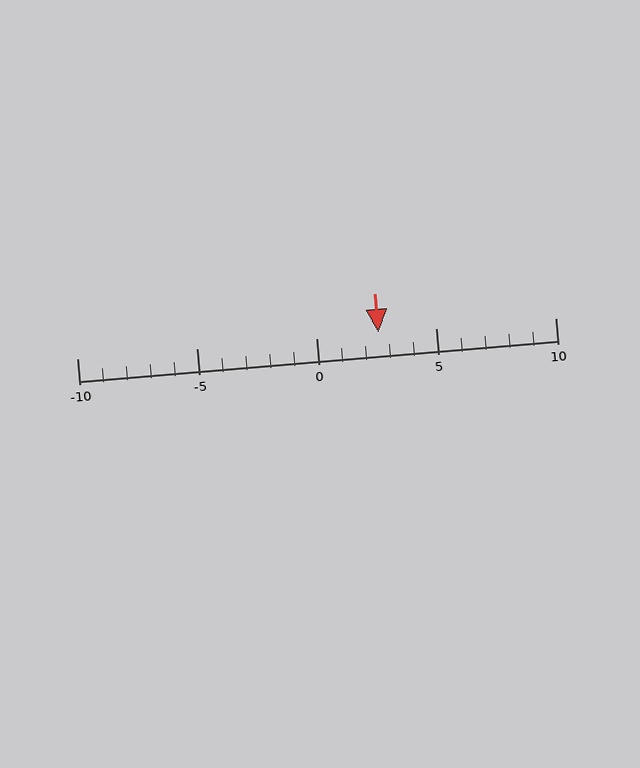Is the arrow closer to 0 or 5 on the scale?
The arrow is closer to 5.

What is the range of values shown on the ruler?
The ruler shows values from -10 to 10.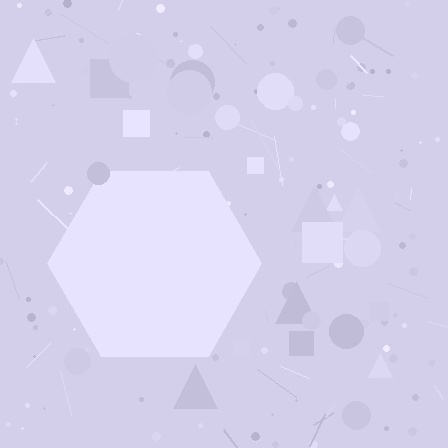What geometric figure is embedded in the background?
A hexagon is embedded in the background.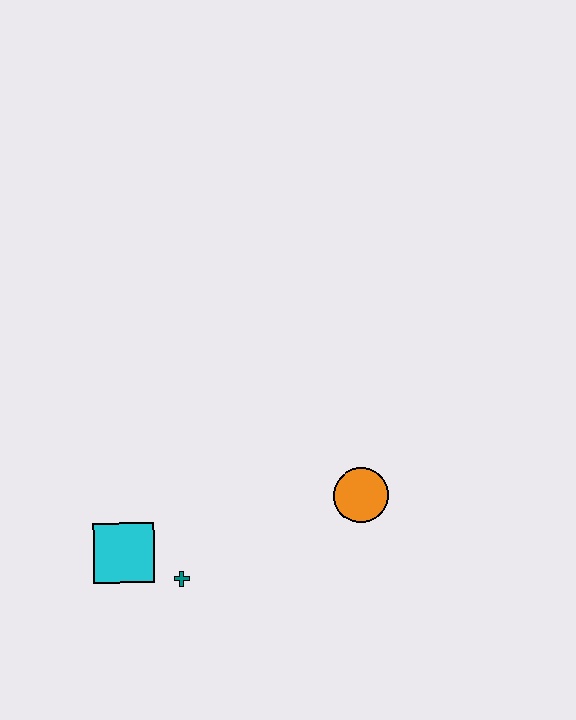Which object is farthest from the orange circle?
The cyan square is farthest from the orange circle.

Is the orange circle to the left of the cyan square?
No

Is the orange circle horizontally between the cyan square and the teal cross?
No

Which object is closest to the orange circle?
The teal cross is closest to the orange circle.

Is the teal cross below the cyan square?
Yes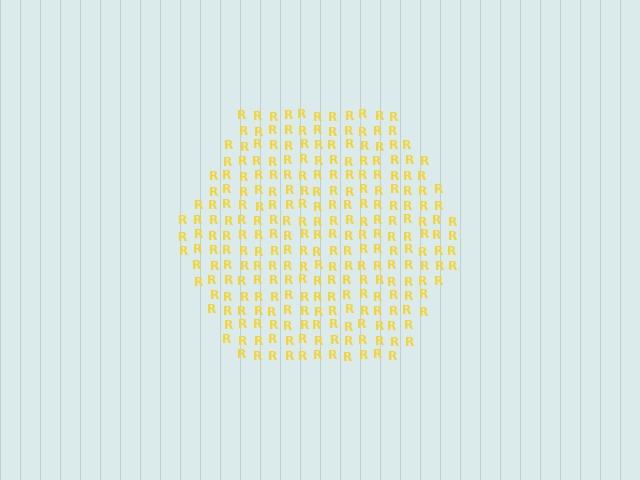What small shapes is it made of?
It is made of small letter R's.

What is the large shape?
The large shape is a hexagon.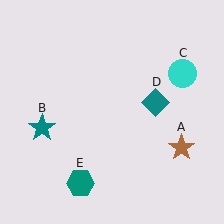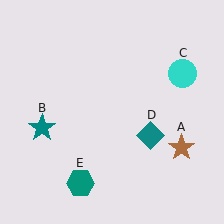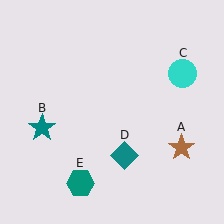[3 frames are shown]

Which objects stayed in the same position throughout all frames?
Brown star (object A) and teal star (object B) and cyan circle (object C) and teal hexagon (object E) remained stationary.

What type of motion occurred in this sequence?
The teal diamond (object D) rotated clockwise around the center of the scene.